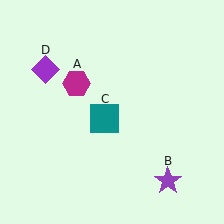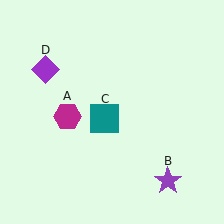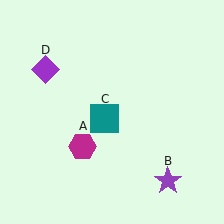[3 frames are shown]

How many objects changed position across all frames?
1 object changed position: magenta hexagon (object A).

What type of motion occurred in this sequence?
The magenta hexagon (object A) rotated counterclockwise around the center of the scene.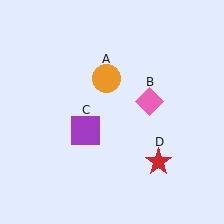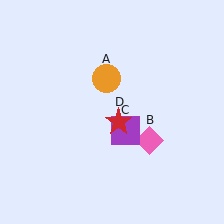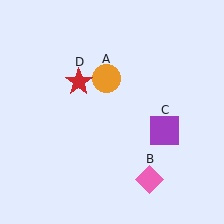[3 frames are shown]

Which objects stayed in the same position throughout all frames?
Orange circle (object A) remained stationary.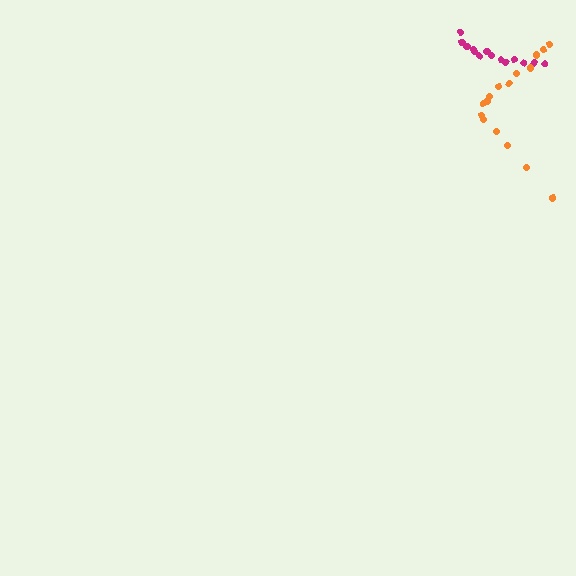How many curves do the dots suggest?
There are 2 distinct paths.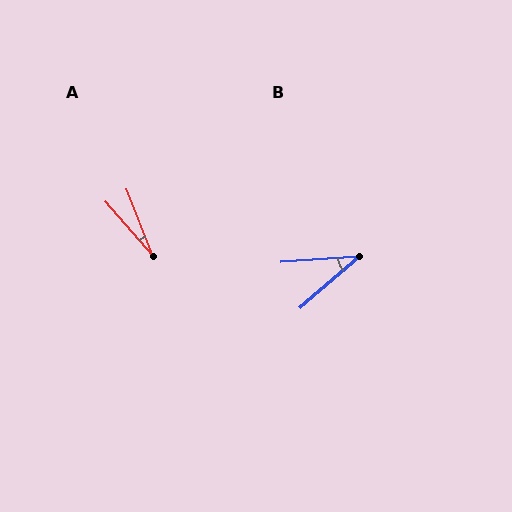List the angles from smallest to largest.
A (20°), B (37°).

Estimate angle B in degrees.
Approximately 37 degrees.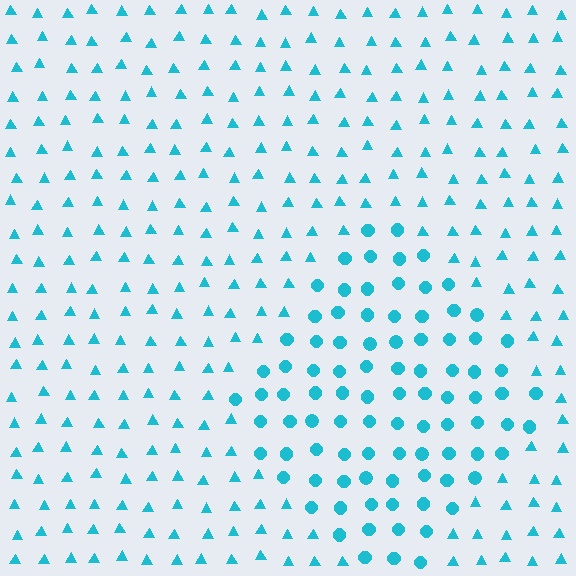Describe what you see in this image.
The image is filled with small cyan elements arranged in a uniform grid. A diamond-shaped region contains circles, while the surrounding area contains triangles. The boundary is defined purely by the change in element shape.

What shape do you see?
I see a diamond.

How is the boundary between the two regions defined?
The boundary is defined by a change in element shape: circles inside vs. triangles outside. All elements share the same color and spacing.